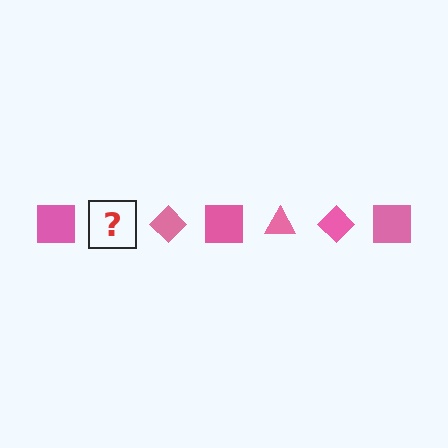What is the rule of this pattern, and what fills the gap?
The rule is that the pattern cycles through square, triangle, diamond shapes in pink. The gap should be filled with a pink triangle.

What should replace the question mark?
The question mark should be replaced with a pink triangle.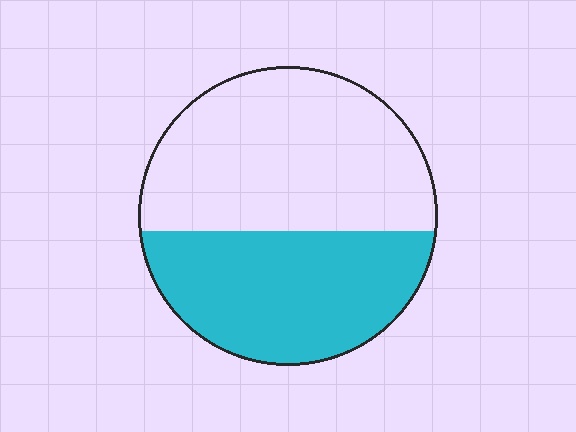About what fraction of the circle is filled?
About two fifths (2/5).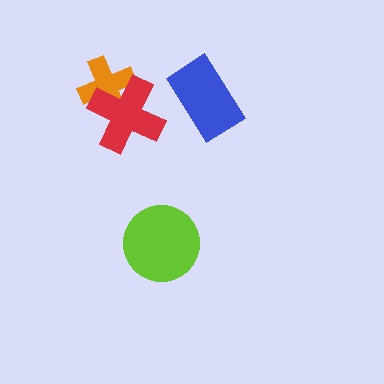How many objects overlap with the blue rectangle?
0 objects overlap with the blue rectangle.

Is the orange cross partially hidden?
Yes, it is partially covered by another shape.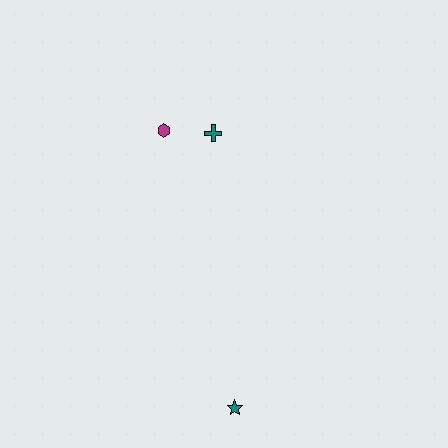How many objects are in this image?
There are 3 objects.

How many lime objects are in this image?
There are no lime objects.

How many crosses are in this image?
There is 1 cross.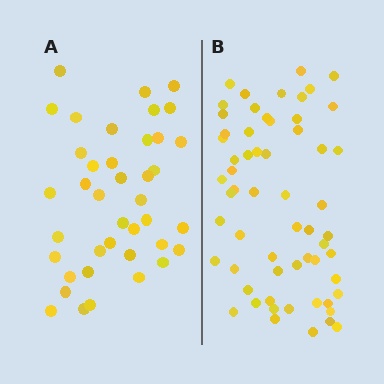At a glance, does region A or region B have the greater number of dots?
Region B (the right region) has more dots.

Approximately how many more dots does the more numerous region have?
Region B has approximately 20 more dots than region A.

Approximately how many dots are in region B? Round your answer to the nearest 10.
About 60 dots.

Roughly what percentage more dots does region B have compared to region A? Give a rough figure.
About 50% more.